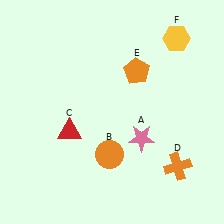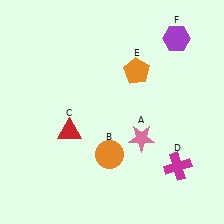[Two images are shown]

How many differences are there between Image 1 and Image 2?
There are 2 differences between the two images.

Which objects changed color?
D changed from orange to magenta. F changed from yellow to purple.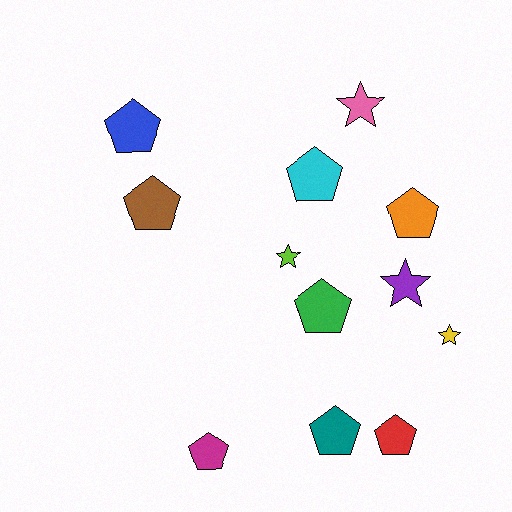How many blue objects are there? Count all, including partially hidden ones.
There is 1 blue object.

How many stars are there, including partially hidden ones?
There are 4 stars.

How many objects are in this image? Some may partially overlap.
There are 12 objects.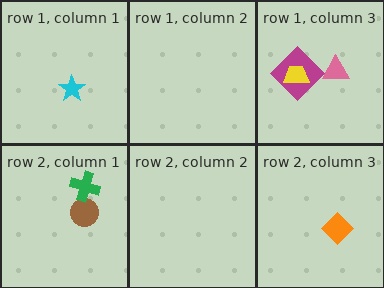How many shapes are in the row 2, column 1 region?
2.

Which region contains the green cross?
The row 2, column 1 region.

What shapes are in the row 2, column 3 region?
The orange diamond.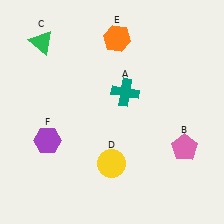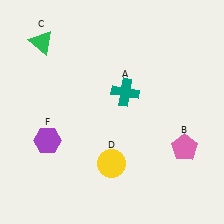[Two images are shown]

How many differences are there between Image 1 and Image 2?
There is 1 difference between the two images.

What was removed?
The orange hexagon (E) was removed in Image 2.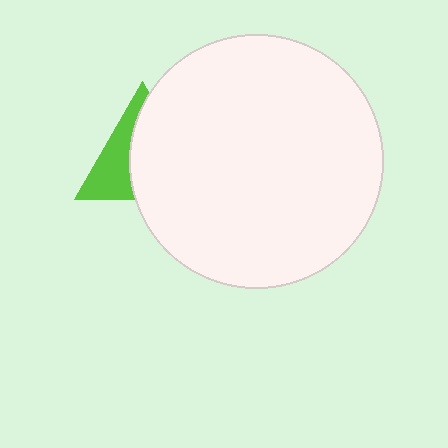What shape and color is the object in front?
The object in front is a white circle.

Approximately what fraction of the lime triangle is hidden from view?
Roughly 60% of the lime triangle is hidden behind the white circle.